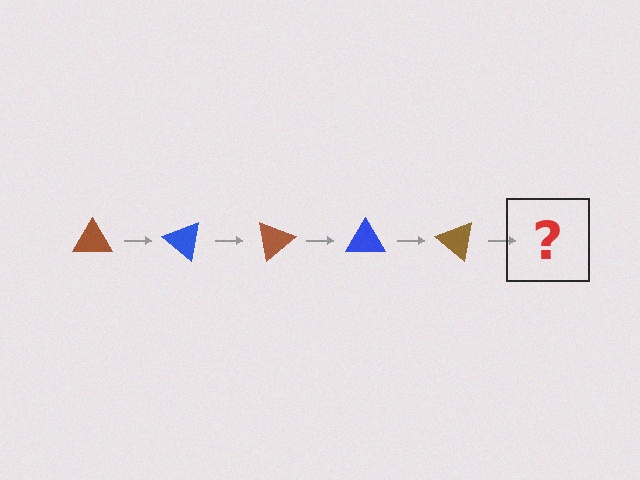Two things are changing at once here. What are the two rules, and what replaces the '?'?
The two rules are that it rotates 40 degrees each step and the color cycles through brown and blue. The '?' should be a blue triangle, rotated 200 degrees from the start.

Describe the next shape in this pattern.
It should be a blue triangle, rotated 200 degrees from the start.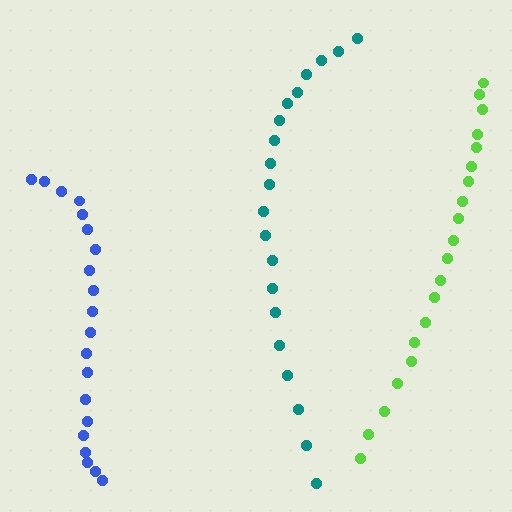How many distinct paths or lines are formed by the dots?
There are 3 distinct paths.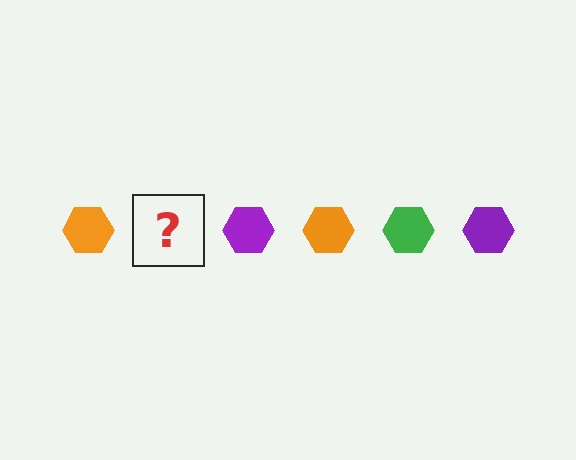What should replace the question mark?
The question mark should be replaced with a green hexagon.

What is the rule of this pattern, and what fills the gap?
The rule is that the pattern cycles through orange, green, purple hexagons. The gap should be filled with a green hexagon.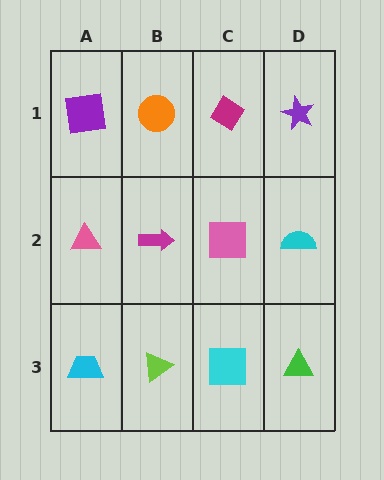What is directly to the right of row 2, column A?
A magenta arrow.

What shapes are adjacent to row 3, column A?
A pink triangle (row 2, column A), a lime triangle (row 3, column B).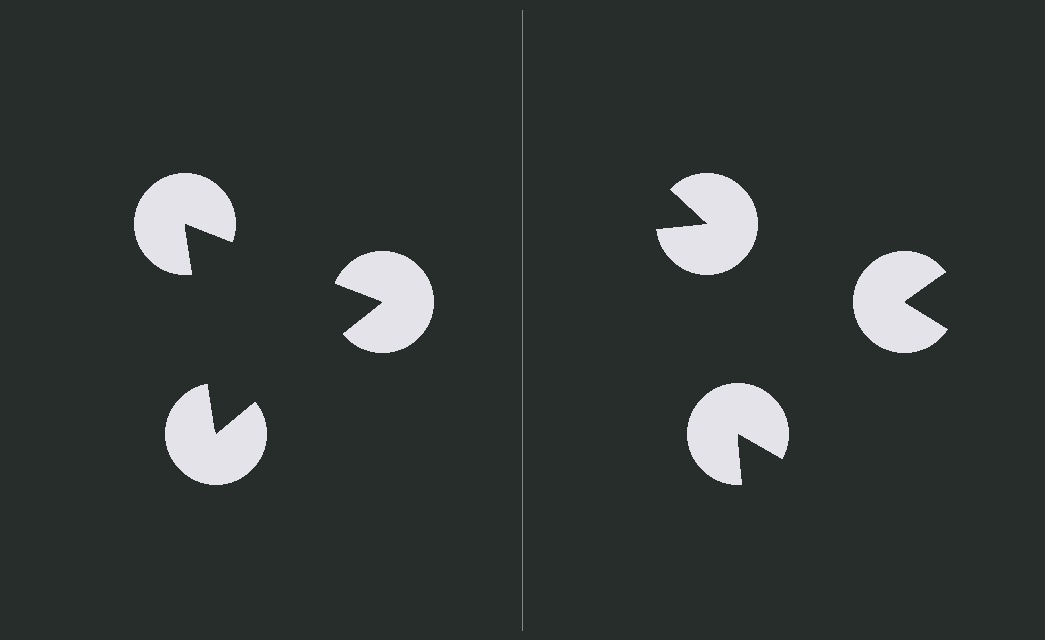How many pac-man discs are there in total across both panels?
6 — 3 on each side.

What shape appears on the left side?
An illusory triangle.